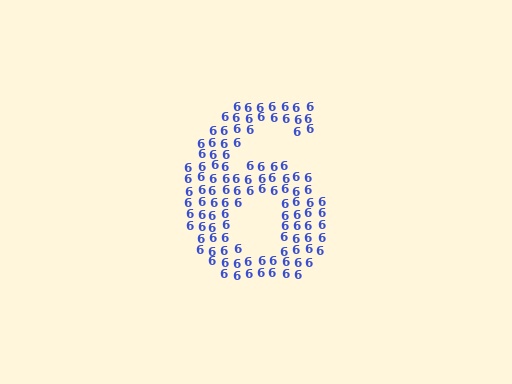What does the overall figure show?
The overall figure shows the digit 6.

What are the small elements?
The small elements are digit 6's.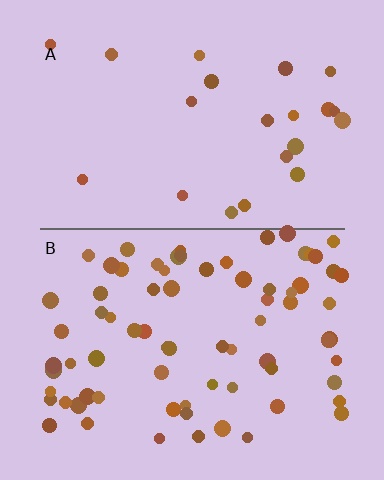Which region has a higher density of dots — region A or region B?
B (the bottom).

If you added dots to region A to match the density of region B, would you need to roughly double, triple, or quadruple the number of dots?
Approximately triple.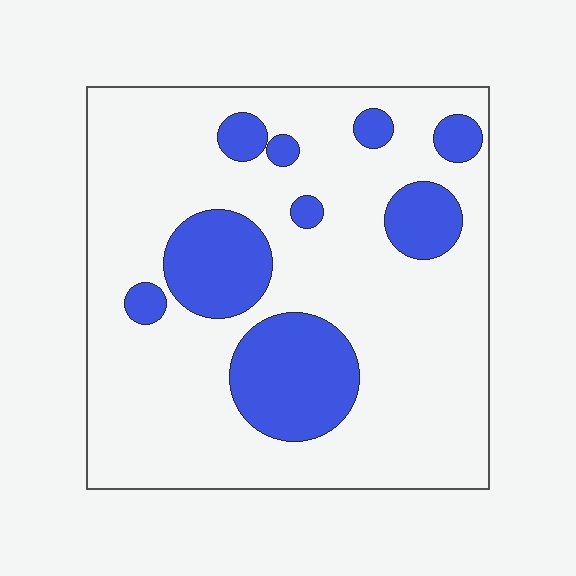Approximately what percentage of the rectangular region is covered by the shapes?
Approximately 20%.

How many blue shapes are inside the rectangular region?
9.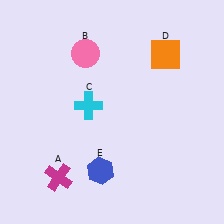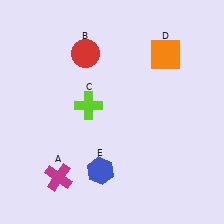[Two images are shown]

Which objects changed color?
B changed from pink to red. C changed from cyan to lime.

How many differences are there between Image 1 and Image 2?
There are 2 differences between the two images.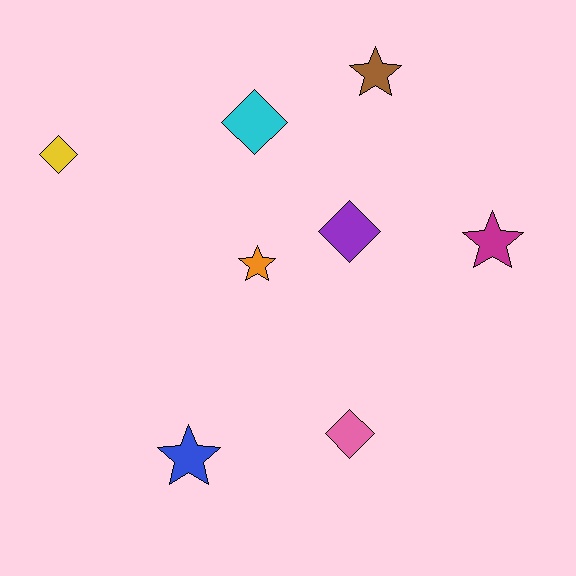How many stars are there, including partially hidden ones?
There are 4 stars.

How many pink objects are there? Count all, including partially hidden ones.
There is 1 pink object.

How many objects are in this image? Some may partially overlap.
There are 8 objects.